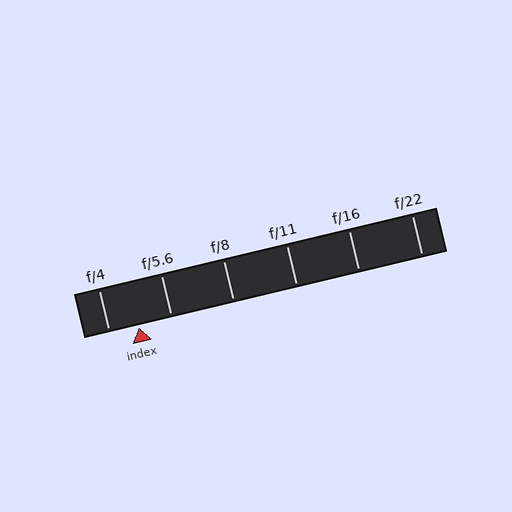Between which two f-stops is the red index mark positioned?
The index mark is between f/4 and f/5.6.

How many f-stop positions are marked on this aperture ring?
There are 6 f-stop positions marked.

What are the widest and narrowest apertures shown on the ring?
The widest aperture shown is f/4 and the narrowest is f/22.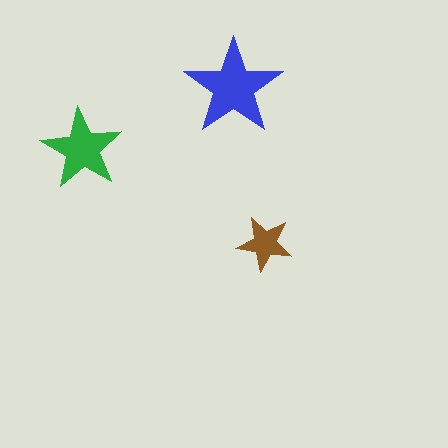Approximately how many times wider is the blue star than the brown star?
About 2 times wider.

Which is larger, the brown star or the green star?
The green one.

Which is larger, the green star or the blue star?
The blue one.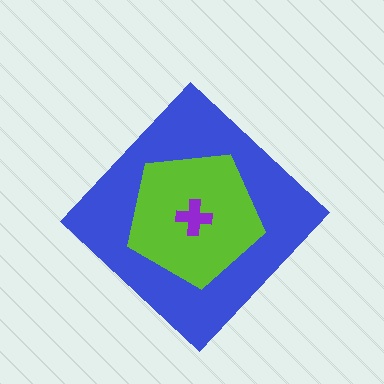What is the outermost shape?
The blue diamond.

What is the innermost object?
The purple cross.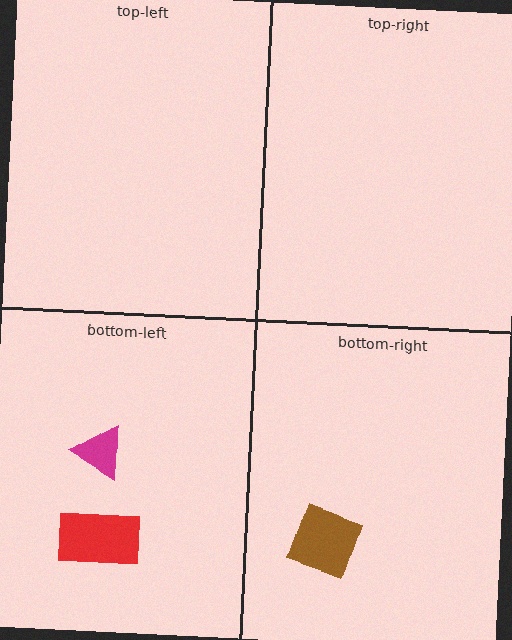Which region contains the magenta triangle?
The bottom-left region.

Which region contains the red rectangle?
The bottom-left region.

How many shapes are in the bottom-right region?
1.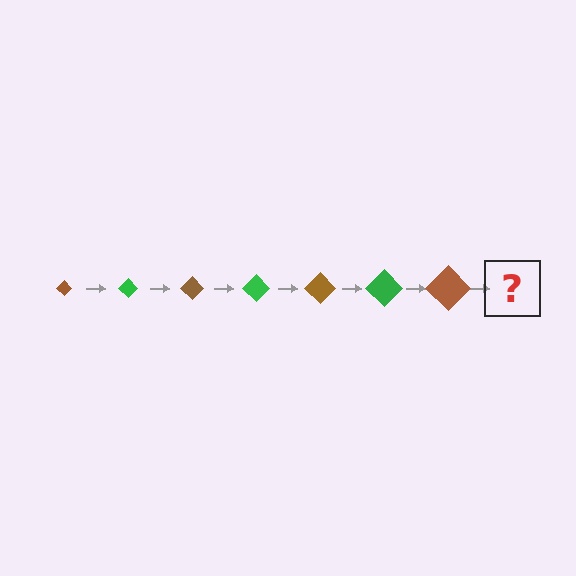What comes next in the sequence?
The next element should be a green diamond, larger than the previous one.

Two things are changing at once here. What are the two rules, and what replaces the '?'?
The two rules are that the diamond grows larger each step and the color cycles through brown and green. The '?' should be a green diamond, larger than the previous one.